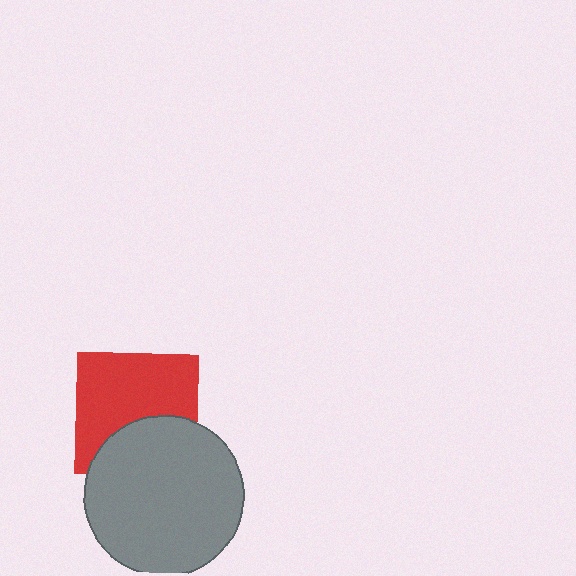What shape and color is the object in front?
The object in front is a gray circle.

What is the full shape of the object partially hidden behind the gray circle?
The partially hidden object is a red square.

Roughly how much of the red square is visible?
About half of it is visible (roughly 63%).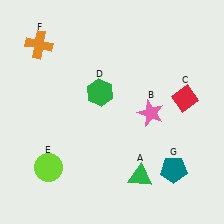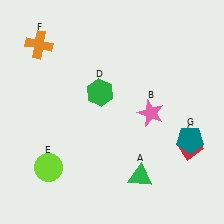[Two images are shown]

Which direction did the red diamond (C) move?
The red diamond (C) moved down.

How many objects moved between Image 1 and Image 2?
2 objects moved between the two images.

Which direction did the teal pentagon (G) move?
The teal pentagon (G) moved up.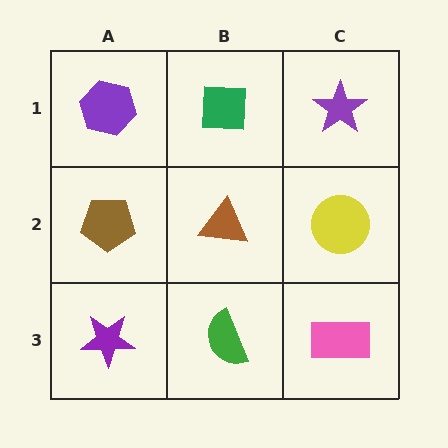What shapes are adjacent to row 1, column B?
A brown triangle (row 2, column B), a purple hexagon (row 1, column A), a purple star (row 1, column C).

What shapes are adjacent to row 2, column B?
A green square (row 1, column B), a green semicircle (row 3, column B), a brown pentagon (row 2, column A), a yellow circle (row 2, column C).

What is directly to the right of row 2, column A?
A brown triangle.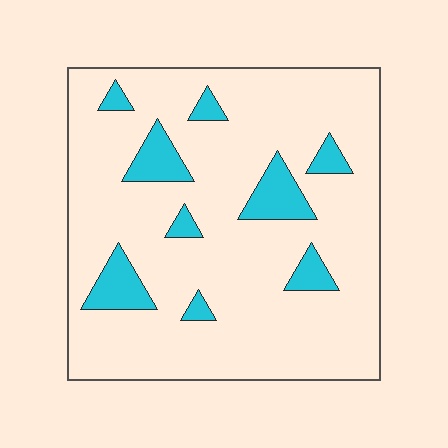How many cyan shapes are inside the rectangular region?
9.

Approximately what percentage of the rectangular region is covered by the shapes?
Approximately 15%.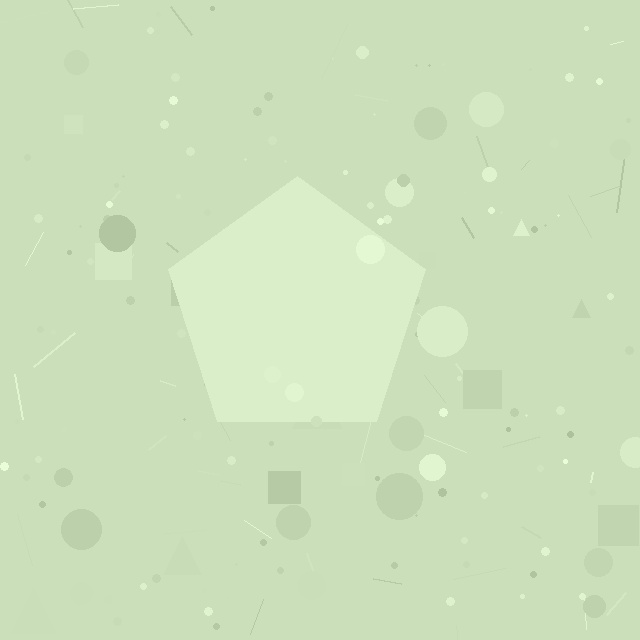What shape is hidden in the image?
A pentagon is hidden in the image.